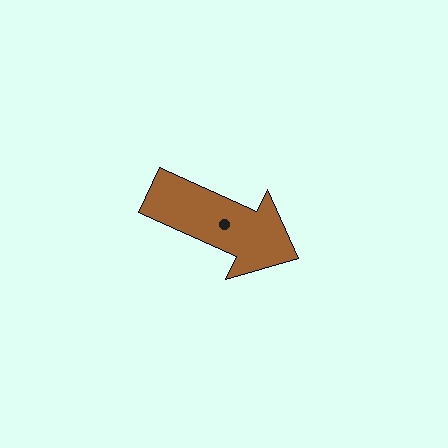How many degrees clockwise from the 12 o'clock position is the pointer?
Approximately 115 degrees.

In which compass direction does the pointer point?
Southeast.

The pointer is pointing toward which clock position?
Roughly 4 o'clock.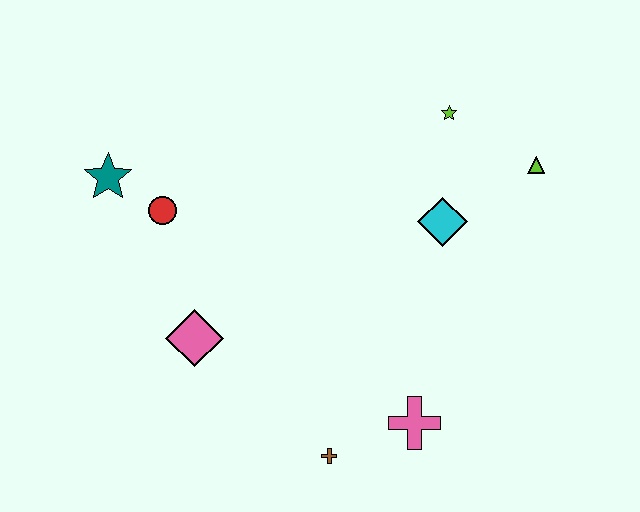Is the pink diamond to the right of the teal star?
Yes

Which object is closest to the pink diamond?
The red circle is closest to the pink diamond.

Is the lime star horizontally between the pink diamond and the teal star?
No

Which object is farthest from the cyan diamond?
The teal star is farthest from the cyan diamond.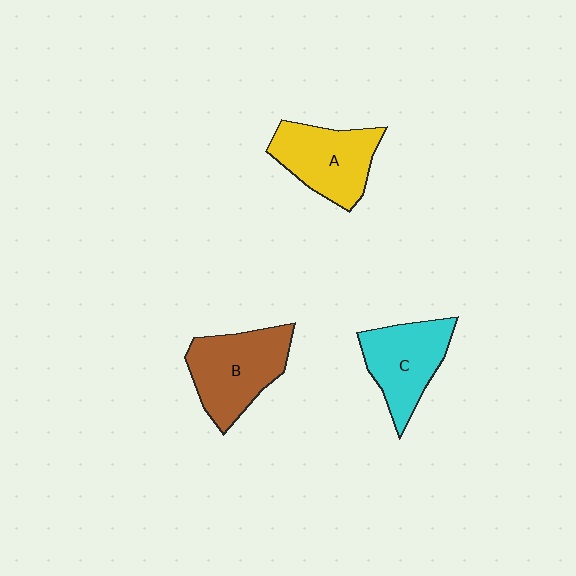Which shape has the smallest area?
Shape C (cyan).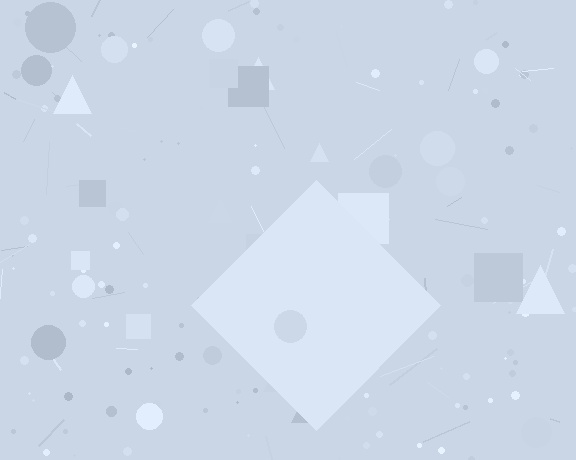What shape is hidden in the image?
A diamond is hidden in the image.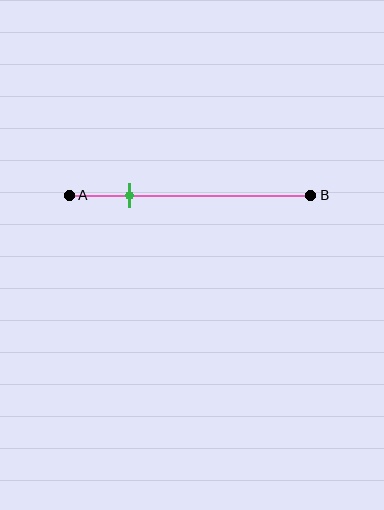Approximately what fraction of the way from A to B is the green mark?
The green mark is approximately 25% of the way from A to B.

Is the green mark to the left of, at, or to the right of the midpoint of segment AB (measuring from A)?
The green mark is to the left of the midpoint of segment AB.